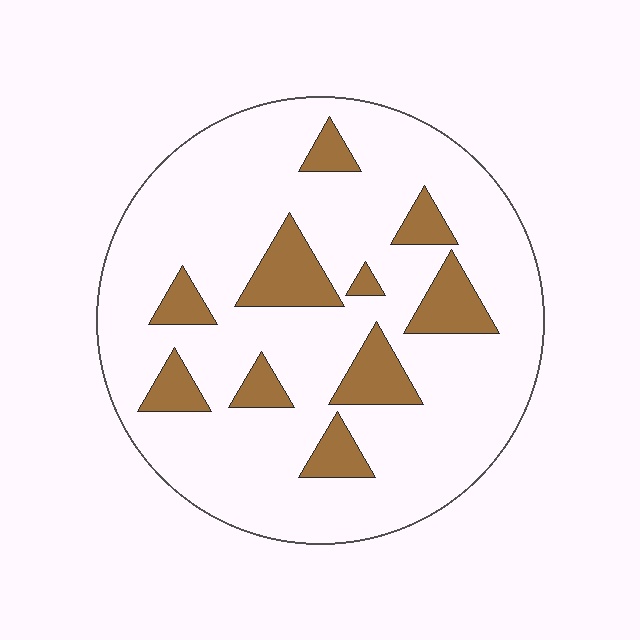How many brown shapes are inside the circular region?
10.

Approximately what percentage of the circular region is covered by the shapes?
Approximately 15%.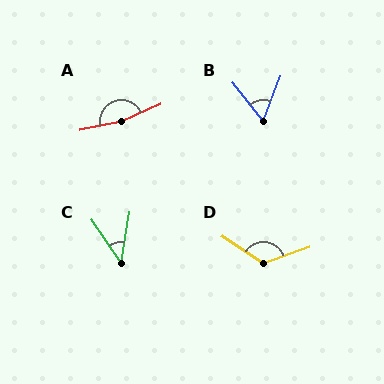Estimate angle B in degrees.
Approximately 59 degrees.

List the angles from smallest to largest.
C (43°), B (59°), D (127°), A (168°).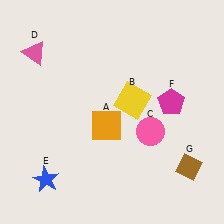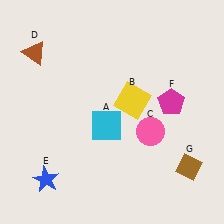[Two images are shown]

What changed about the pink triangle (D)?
In Image 1, D is pink. In Image 2, it changed to brown.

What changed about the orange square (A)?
In Image 1, A is orange. In Image 2, it changed to cyan.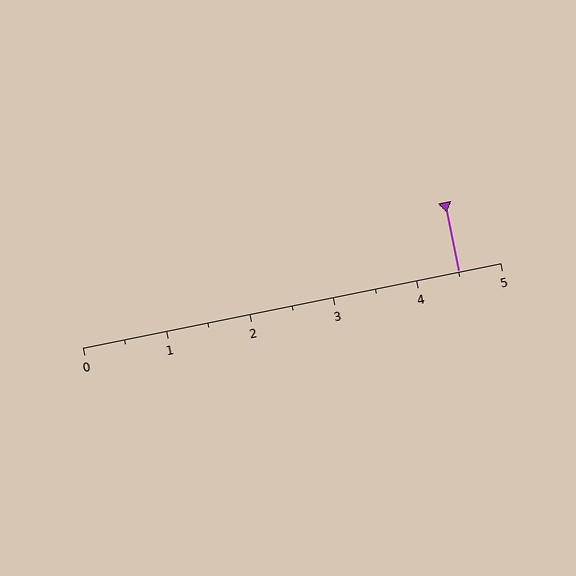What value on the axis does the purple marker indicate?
The marker indicates approximately 4.5.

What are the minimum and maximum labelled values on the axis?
The axis runs from 0 to 5.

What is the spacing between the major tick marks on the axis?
The major ticks are spaced 1 apart.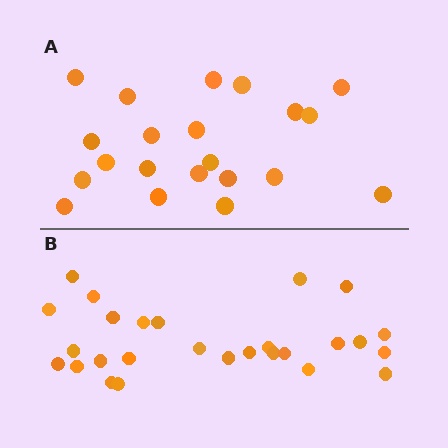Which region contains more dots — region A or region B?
Region B (the bottom region) has more dots.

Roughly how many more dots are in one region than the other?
Region B has about 6 more dots than region A.